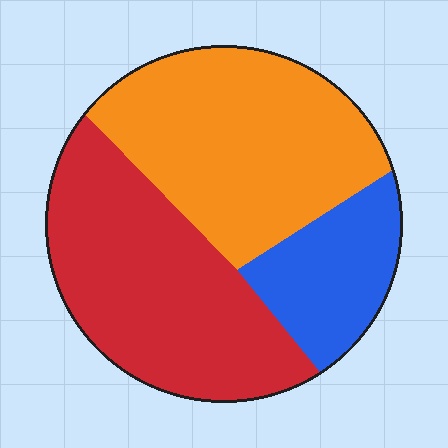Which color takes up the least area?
Blue, at roughly 20%.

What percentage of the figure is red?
Red covers about 40% of the figure.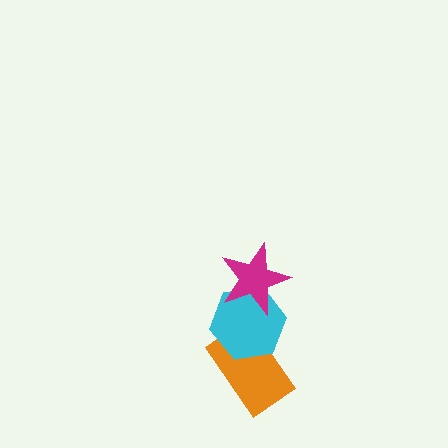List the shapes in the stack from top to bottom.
From top to bottom: the magenta star, the cyan hexagon, the orange rectangle.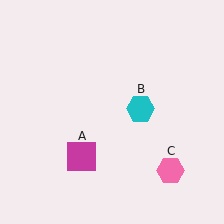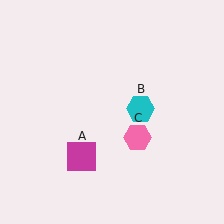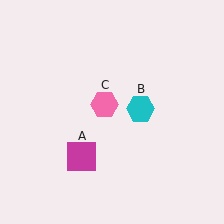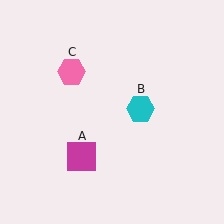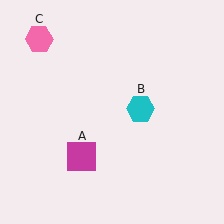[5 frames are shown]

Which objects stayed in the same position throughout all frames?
Magenta square (object A) and cyan hexagon (object B) remained stationary.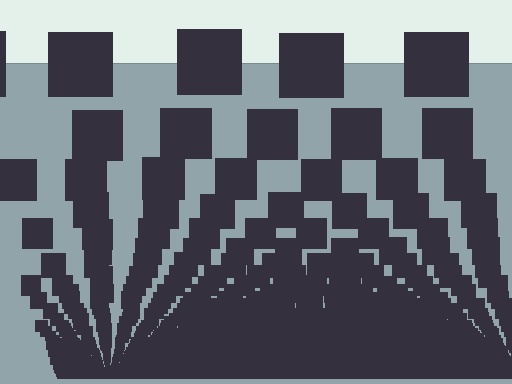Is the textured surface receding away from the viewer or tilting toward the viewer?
The surface appears to tilt toward the viewer. Texture elements get larger and sparser toward the top.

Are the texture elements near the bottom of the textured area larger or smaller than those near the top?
Smaller. The gradient is inverted — elements near the bottom are smaller and denser.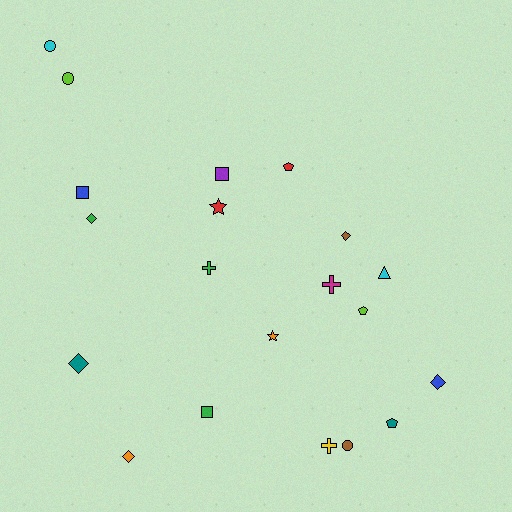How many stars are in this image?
There are 2 stars.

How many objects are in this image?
There are 20 objects.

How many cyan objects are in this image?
There are 2 cyan objects.